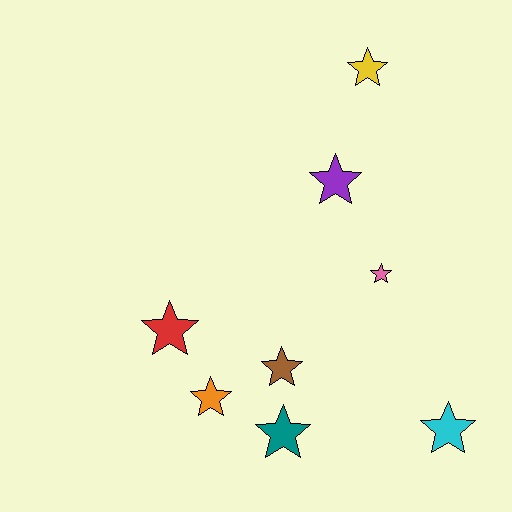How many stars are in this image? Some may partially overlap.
There are 8 stars.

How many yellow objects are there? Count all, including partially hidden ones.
There is 1 yellow object.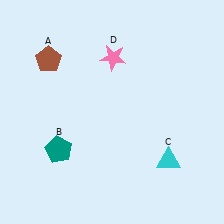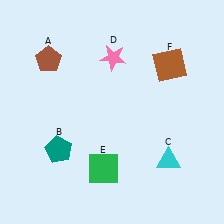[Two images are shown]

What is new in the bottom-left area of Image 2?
A green square (E) was added in the bottom-left area of Image 2.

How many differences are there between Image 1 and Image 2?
There are 2 differences between the two images.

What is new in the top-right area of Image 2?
A brown square (F) was added in the top-right area of Image 2.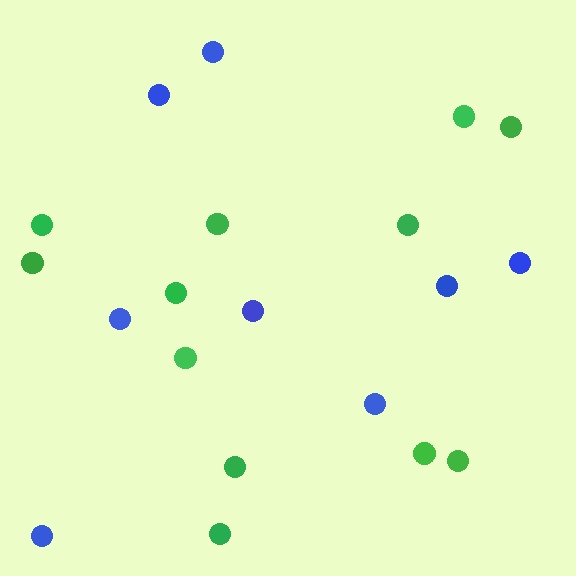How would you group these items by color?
There are 2 groups: one group of blue circles (8) and one group of green circles (12).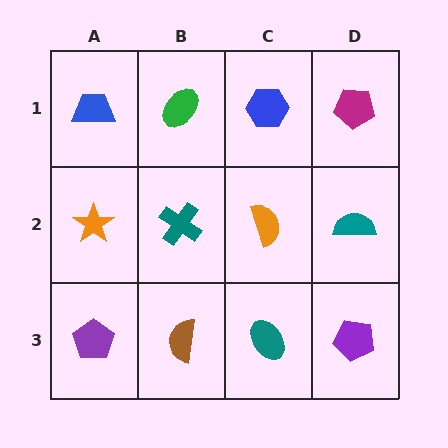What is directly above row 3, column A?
An orange star.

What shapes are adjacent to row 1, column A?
An orange star (row 2, column A), a green ellipse (row 1, column B).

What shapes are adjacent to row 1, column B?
A teal cross (row 2, column B), a blue trapezoid (row 1, column A), a blue hexagon (row 1, column C).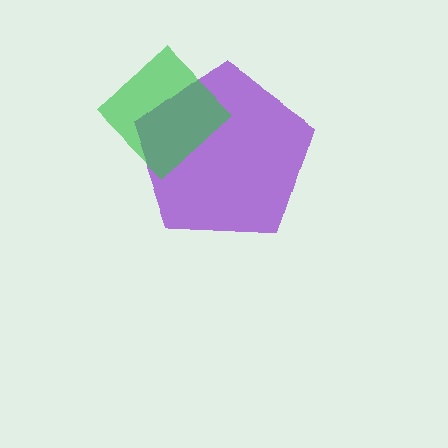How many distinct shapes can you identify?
There are 2 distinct shapes: a purple pentagon, a green diamond.